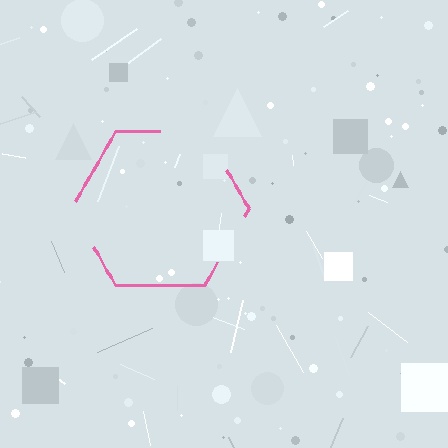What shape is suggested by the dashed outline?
The dashed outline suggests a hexagon.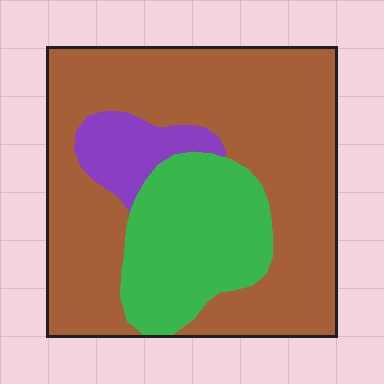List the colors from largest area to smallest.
From largest to smallest: brown, green, purple.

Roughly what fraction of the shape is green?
Green covers around 25% of the shape.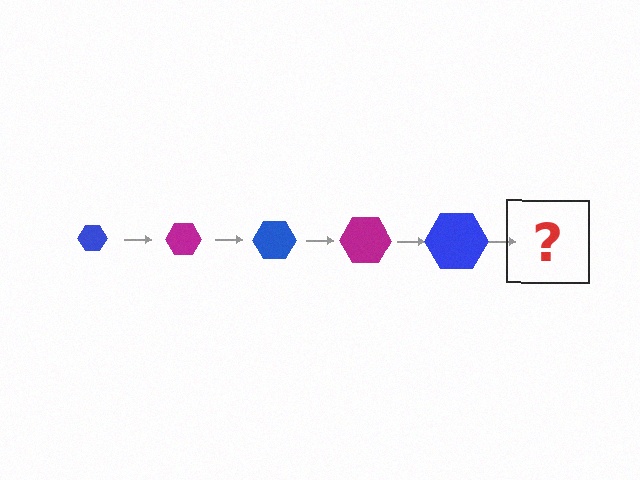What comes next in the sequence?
The next element should be a magenta hexagon, larger than the previous one.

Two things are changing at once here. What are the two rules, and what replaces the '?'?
The two rules are that the hexagon grows larger each step and the color cycles through blue and magenta. The '?' should be a magenta hexagon, larger than the previous one.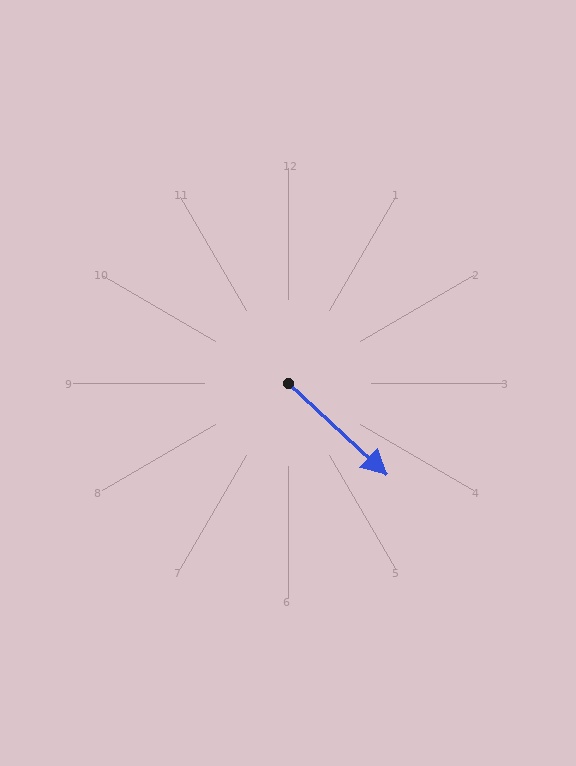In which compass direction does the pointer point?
Southeast.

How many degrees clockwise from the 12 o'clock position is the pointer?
Approximately 133 degrees.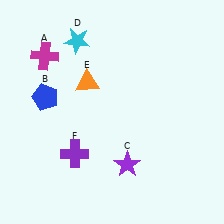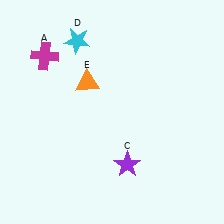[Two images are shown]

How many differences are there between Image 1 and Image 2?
There are 2 differences between the two images.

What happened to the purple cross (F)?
The purple cross (F) was removed in Image 2. It was in the bottom-left area of Image 1.